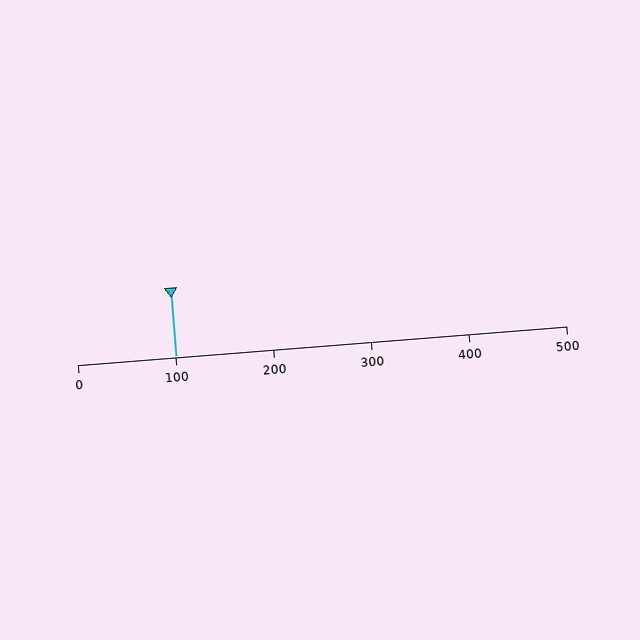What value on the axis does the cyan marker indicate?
The marker indicates approximately 100.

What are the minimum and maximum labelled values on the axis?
The axis runs from 0 to 500.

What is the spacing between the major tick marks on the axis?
The major ticks are spaced 100 apart.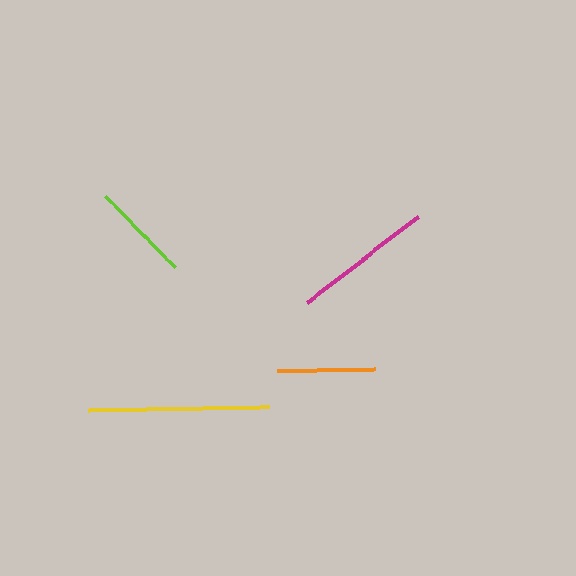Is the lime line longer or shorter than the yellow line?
The yellow line is longer than the lime line.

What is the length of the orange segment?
The orange segment is approximately 98 pixels long.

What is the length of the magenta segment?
The magenta segment is approximately 140 pixels long.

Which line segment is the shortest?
The orange line is the shortest at approximately 98 pixels.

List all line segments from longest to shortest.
From longest to shortest: yellow, magenta, lime, orange.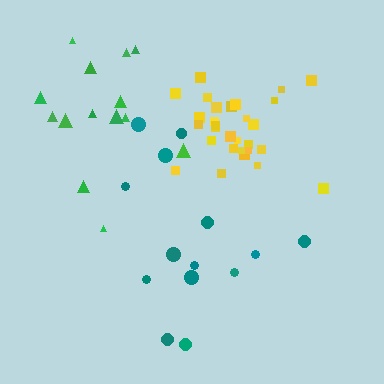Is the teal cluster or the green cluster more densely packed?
Teal.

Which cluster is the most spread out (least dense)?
Green.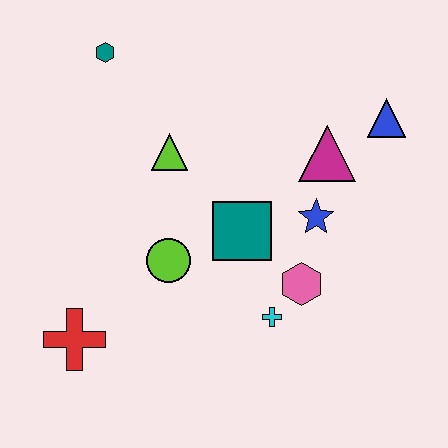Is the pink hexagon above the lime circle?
No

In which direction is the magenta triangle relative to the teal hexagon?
The magenta triangle is to the right of the teal hexagon.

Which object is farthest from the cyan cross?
The teal hexagon is farthest from the cyan cross.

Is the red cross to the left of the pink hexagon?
Yes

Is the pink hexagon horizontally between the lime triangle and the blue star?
Yes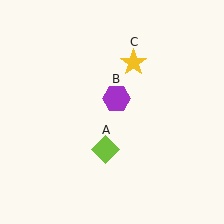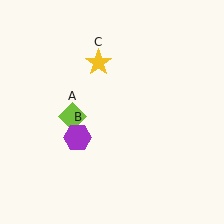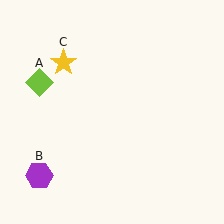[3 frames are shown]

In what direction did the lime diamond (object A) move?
The lime diamond (object A) moved up and to the left.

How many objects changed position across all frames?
3 objects changed position: lime diamond (object A), purple hexagon (object B), yellow star (object C).